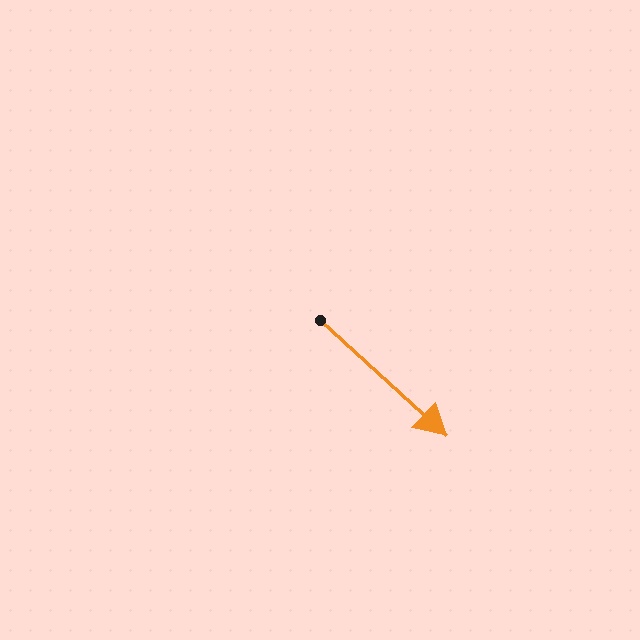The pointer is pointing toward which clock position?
Roughly 4 o'clock.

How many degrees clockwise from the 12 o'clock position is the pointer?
Approximately 132 degrees.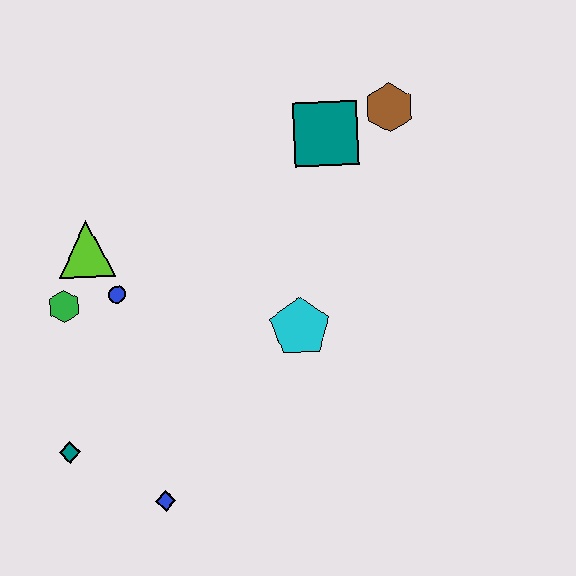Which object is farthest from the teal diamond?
The brown hexagon is farthest from the teal diamond.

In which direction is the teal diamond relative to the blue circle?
The teal diamond is below the blue circle.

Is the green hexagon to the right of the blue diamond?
No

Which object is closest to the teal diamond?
The blue diamond is closest to the teal diamond.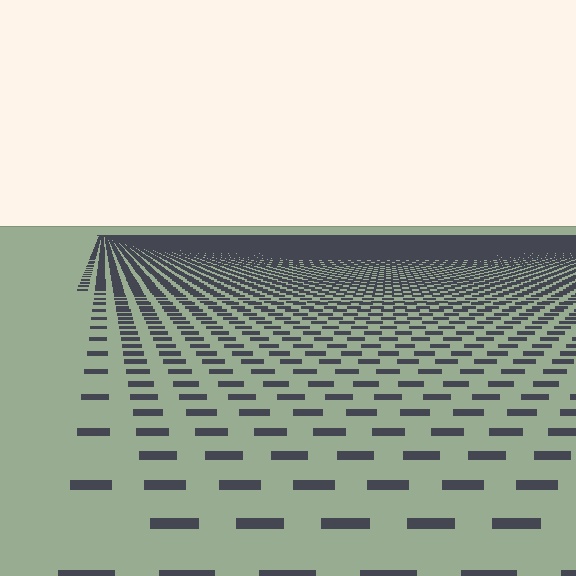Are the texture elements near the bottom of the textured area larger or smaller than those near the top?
Larger. Near the bottom, elements are closer to the viewer and appear at a bigger on-screen size.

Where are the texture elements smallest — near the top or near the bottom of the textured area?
Near the top.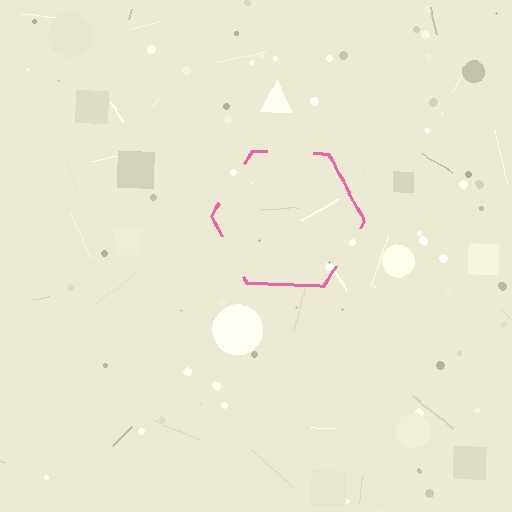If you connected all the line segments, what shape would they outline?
They would outline a hexagon.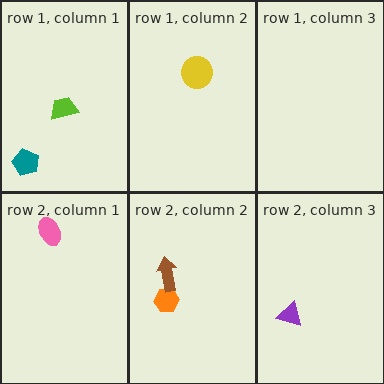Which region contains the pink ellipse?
The row 2, column 1 region.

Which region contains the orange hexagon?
The row 2, column 2 region.